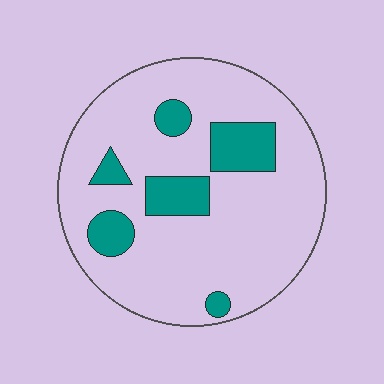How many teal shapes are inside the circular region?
6.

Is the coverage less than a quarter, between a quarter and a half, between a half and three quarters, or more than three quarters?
Less than a quarter.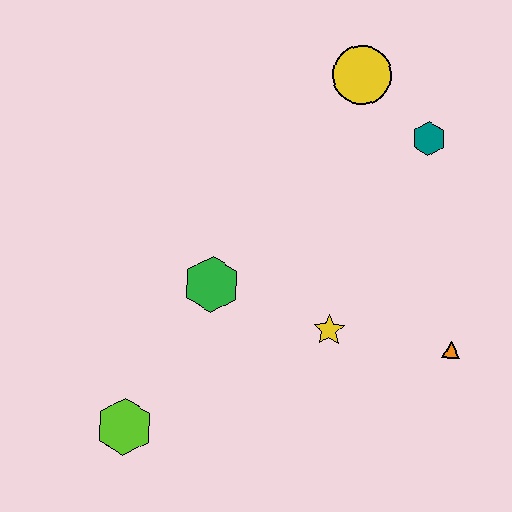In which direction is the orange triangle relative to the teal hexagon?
The orange triangle is below the teal hexagon.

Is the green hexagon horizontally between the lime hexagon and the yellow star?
Yes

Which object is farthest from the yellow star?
The yellow circle is farthest from the yellow star.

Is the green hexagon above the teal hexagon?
No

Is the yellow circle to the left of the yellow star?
No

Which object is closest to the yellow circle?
The teal hexagon is closest to the yellow circle.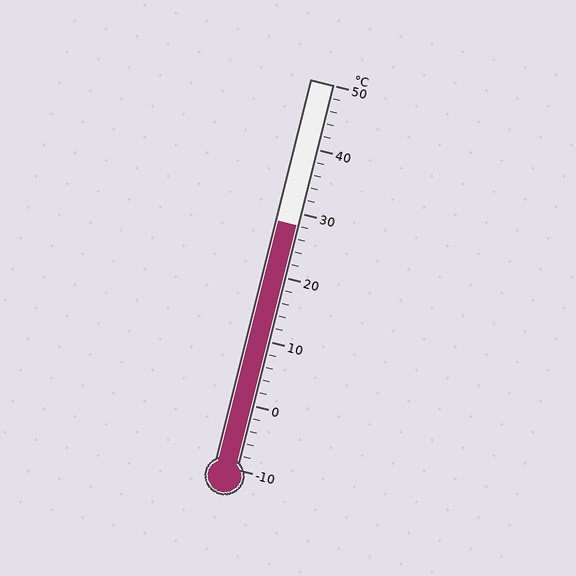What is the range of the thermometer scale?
The thermometer scale ranges from -10°C to 50°C.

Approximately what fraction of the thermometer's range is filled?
The thermometer is filled to approximately 65% of its range.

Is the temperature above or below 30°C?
The temperature is below 30°C.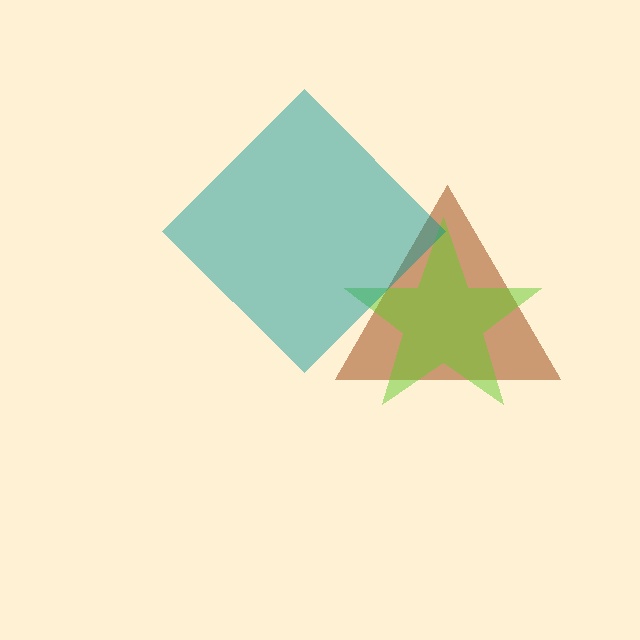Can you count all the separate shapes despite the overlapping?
Yes, there are 3 separate shapes.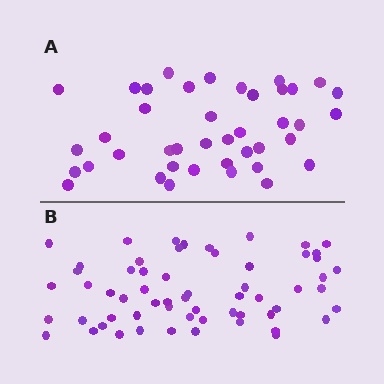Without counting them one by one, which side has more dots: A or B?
Region B (the bottom region) has more dots.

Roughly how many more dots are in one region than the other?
Region B has approximately 20 more dots than region A.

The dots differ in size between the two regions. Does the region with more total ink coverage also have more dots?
No. Region A has more total ink coverage because its dots are larger, but region B actually contains more individual dots. Total area can be misleading — the number of items is what matters here.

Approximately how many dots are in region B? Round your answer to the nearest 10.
About 60 dots.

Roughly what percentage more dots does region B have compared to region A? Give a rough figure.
About 45% more.